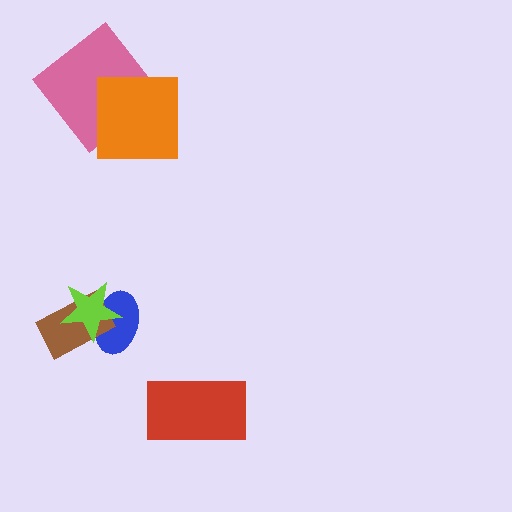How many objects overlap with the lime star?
2 objects overlap with the lime star.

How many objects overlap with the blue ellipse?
2 objects overlap with the blue ellipse.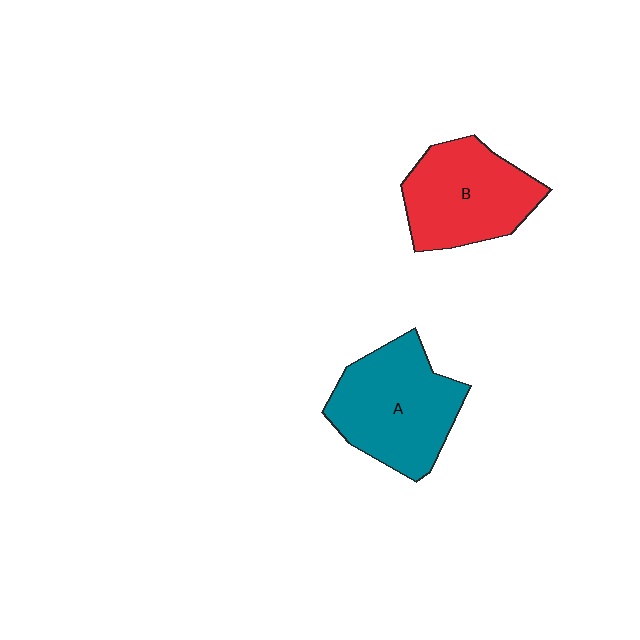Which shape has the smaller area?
Shape B (red).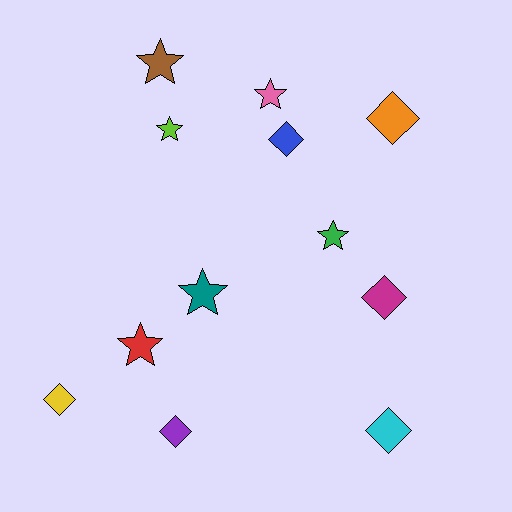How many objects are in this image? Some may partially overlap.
There are 12 objects.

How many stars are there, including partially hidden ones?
There are 6 stars.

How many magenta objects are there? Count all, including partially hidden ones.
There is 1 magenta object.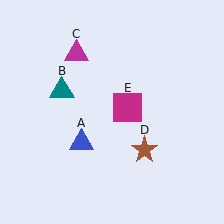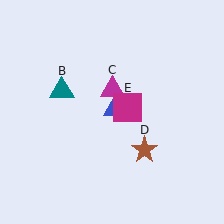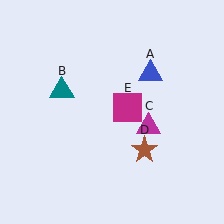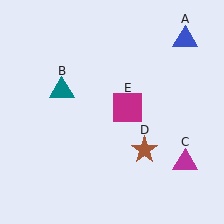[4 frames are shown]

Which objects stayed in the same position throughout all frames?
Teal triangle (object B) and brown star (object D) and magenta square (object E) remained stationary.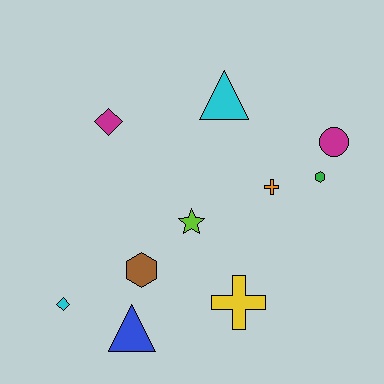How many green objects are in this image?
There is 1 green object.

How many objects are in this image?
There are 10 objects.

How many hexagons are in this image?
There are 2 hexagons.